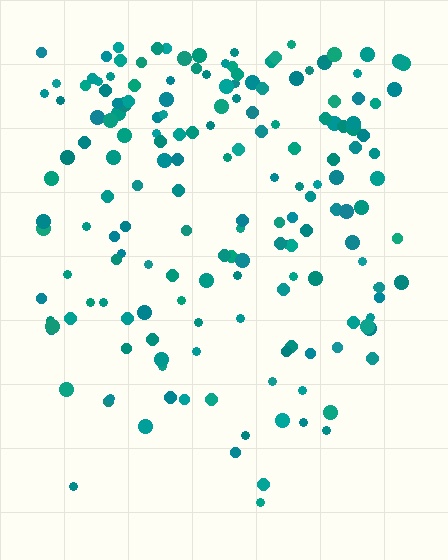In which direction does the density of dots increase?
From bottom to top, with the top side densest.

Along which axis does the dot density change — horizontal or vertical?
Vertical.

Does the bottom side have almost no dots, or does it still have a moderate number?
Still a moderate number, just noticeably fewer than the top.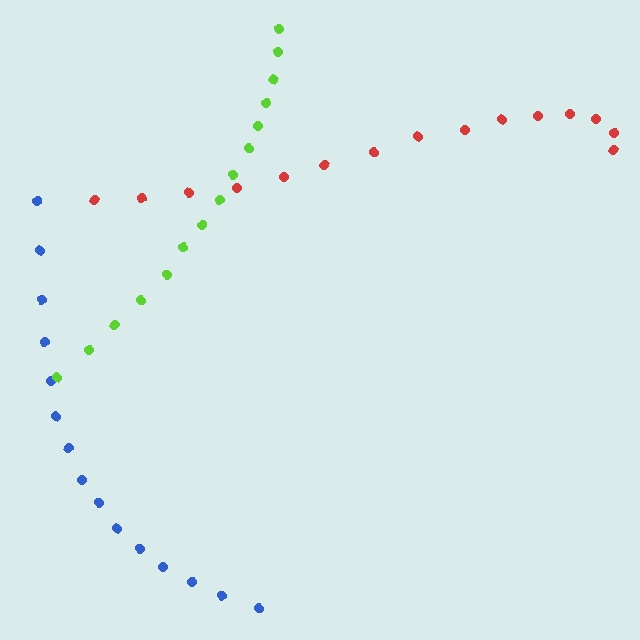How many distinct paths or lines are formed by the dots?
There are 3 distinct paths.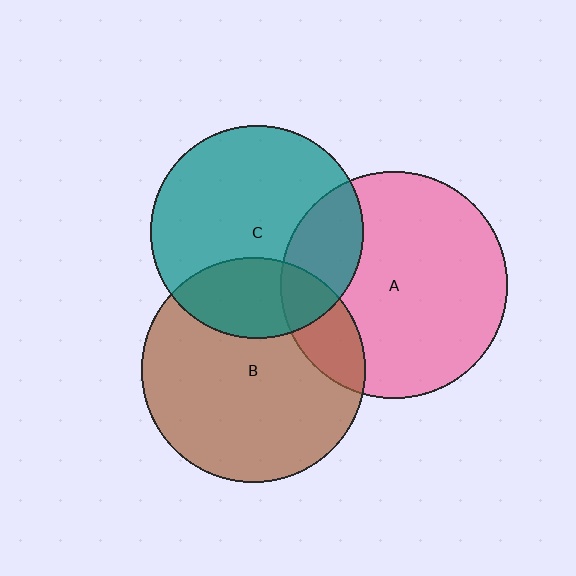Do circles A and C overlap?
Yes.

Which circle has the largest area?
Circle A (pink).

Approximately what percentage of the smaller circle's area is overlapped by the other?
Approximately 25%.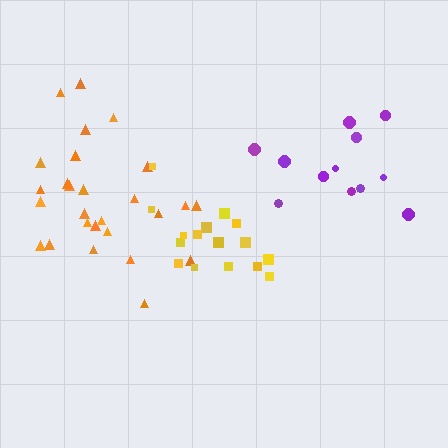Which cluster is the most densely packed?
Orange.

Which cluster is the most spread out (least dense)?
Purple.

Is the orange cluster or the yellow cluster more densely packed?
Orange.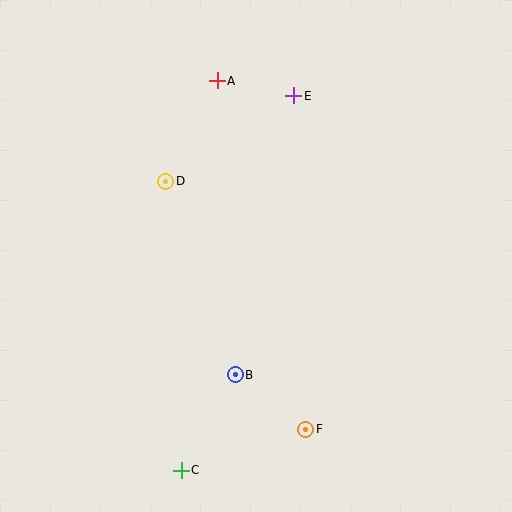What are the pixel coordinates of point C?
Point C is at (181, 470).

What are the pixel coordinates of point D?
Point D is at (166, 181).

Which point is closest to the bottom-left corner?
Point C is closest to the bottom-left corner.